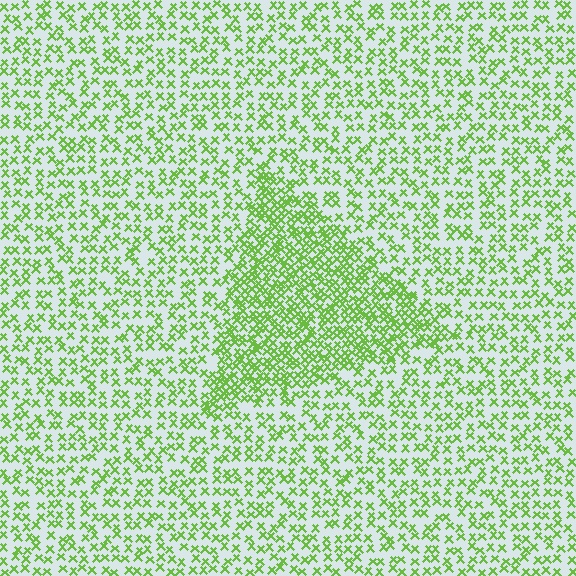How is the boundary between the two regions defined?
The boundary is defined by a change in element density (approximately 2.1x ratio). All elements are the same color, size, and shape.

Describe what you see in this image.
The image contains small lime elements arranged at two different densities. A triangle-shaped region is visible where the elements are more densely packed than the surrounding area.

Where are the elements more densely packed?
The elements are more densely packed inside the triangle boundary.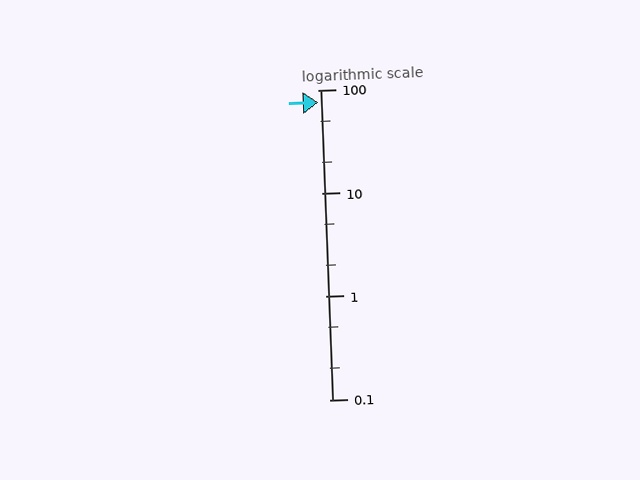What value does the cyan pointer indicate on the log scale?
The pointer indicates approximately 75.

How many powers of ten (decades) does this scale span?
The scale spans 3 decades, from 0.1 to 100.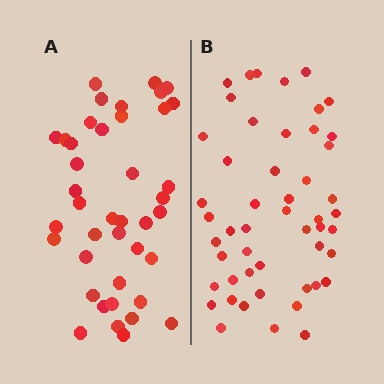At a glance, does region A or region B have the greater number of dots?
Region B (the right region) has more dots.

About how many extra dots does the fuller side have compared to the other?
Region B has roughly 8 or so more dots than region A.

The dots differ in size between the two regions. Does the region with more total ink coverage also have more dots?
No. Region A has more total ink coverage because its dots are larger, but region B actually contains more individual dots. Total area can be misleading — the number of items is what matters here.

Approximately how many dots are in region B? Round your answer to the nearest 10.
About 50 dots.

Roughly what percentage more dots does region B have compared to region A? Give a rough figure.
About 20% more.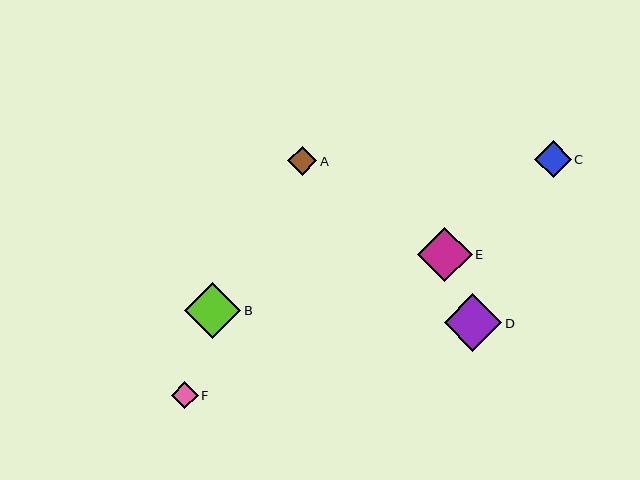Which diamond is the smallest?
Diamond F is the smallest with a size of approximately 27 pixels.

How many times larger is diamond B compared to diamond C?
Diamond B is approximately 1.6 times the size of diamond C.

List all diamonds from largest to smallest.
From largest to smallest: D, B, E, C, A, F.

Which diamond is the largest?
Diamond D is the largest with a size of approximately 58 pixels.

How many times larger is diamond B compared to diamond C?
Diamond B is approximately 1.6 times the size of diamond C.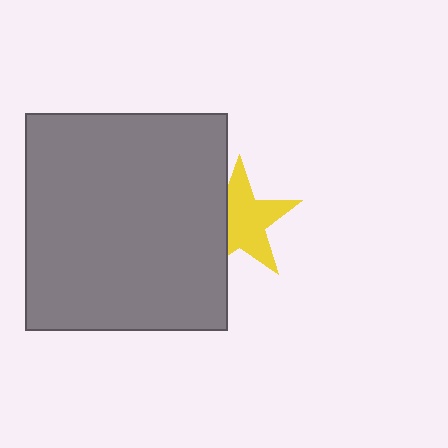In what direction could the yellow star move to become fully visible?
The yellow star could move right. That would shift it out from behind the gray rectangle entirely.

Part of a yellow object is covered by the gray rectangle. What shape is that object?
It is a star.